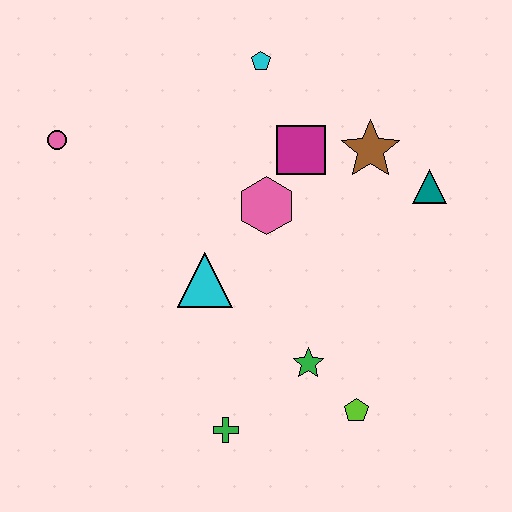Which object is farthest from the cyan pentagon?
The green cross is farthest from the cyan pentagon.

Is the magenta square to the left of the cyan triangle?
No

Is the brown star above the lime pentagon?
Yes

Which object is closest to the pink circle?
The cyan triangle is closest to the pink circle.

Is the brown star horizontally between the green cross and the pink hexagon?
No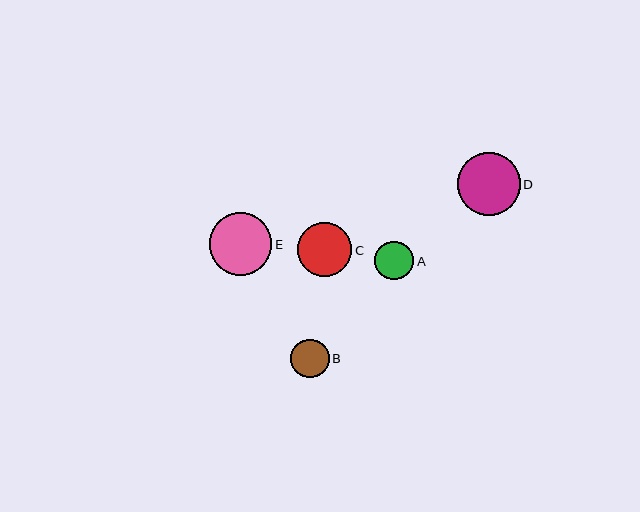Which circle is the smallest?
Circle B is the smallest with a size of approximately 38 pixels.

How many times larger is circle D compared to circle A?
Circle D is approximately 1.6 times the size of circle A.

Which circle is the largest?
Circle D is the largest with a size of approximately 63 pixels.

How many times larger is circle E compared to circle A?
Circle E is approximately 1.6 times the size of circle A.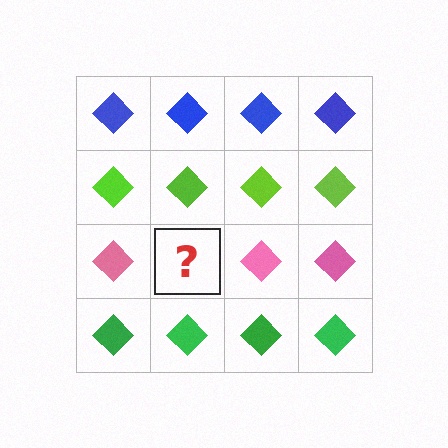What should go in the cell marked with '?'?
The missing cell should contain a pink diamond.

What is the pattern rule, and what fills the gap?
The rule is that each row has a consistent color. The gap should be filled with a pink diamond.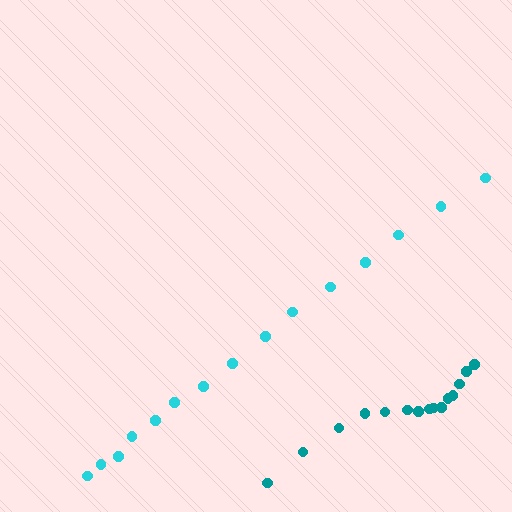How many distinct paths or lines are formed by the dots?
There are 2 distinct paths.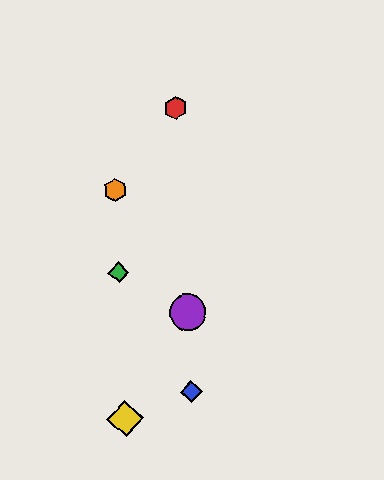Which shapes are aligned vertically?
The green diamond, the yellow diamond, the orange hexagon are aligned vertically.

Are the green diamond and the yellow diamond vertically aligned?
Yes, both are at x≈119.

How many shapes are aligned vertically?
3 shapes (the green diamond, the yellow diamond, the orange hexagon) are aligned vertically.